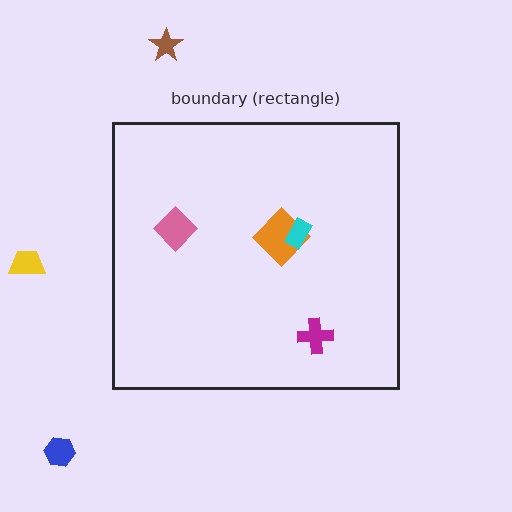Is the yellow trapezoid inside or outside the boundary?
Outside.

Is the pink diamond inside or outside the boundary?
Inside.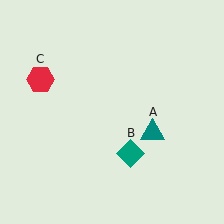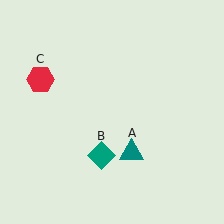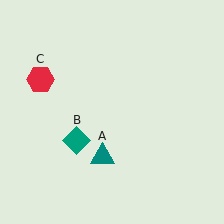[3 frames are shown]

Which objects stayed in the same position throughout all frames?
Red hexagon (object C) remained stationary.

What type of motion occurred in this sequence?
The teal triangle (object A), teal diamond (object B) rotated clockwise around the center of the scene.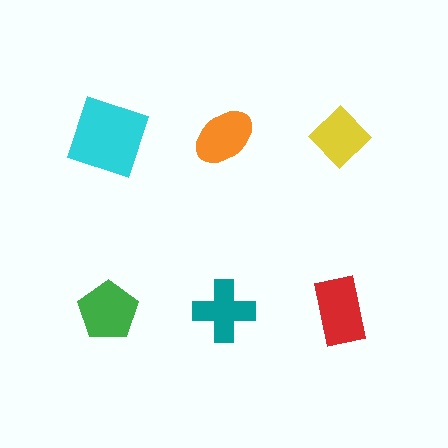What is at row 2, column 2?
A teal cross.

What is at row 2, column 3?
A red rectangle.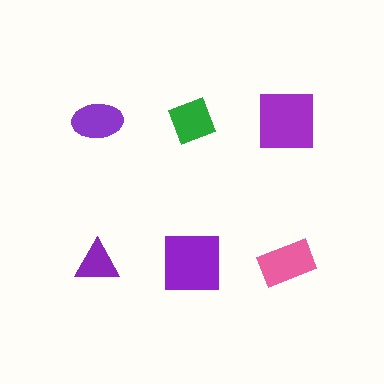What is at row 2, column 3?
A pink rectangle.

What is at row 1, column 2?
A green diamond.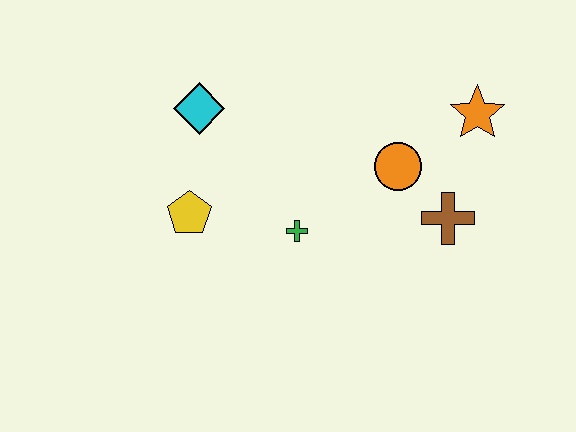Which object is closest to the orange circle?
The brown cross is closest to the orange circle.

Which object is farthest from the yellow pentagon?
The orange star is farthest from the yellow pentagon.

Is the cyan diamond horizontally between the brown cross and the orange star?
No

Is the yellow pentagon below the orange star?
Yes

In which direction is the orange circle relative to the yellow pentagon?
The orange circle is to the right of the yellow pentagon.